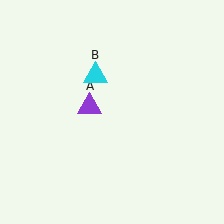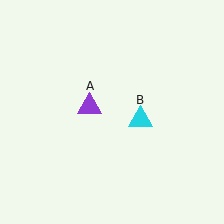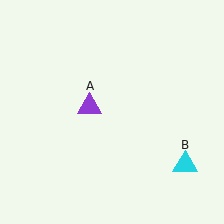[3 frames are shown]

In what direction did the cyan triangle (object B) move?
The cyan triangle (object B) moved down and to the right.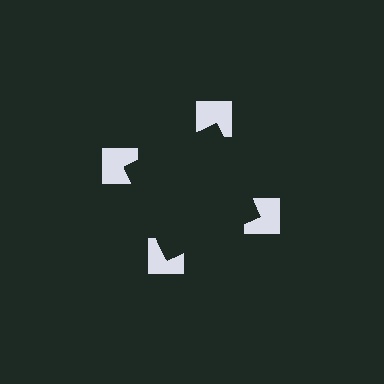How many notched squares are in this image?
There are 4 — one at each vertex of the illusory square.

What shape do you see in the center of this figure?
An illusory square — its edges are inferred from the aligned wedge cuts in the notched squares, not physically drawn.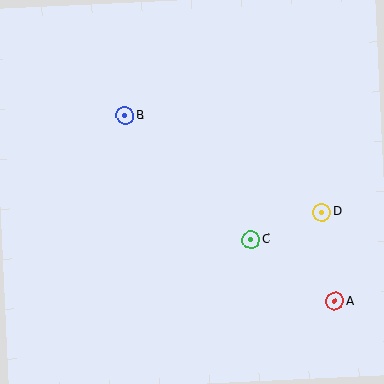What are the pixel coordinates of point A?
Point A is at (335, 301).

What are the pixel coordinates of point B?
Point B is at (125, 116).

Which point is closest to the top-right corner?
Point D is closest to the top-right corner.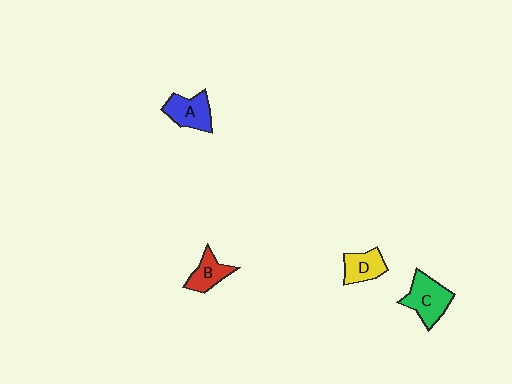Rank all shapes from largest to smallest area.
From largest to smallest: C (green), A (blue), D (yellow), B (red).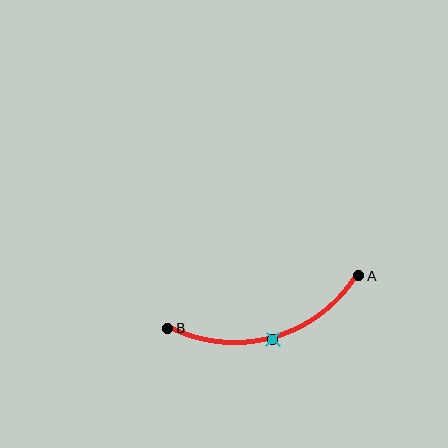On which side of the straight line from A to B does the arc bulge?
The arc bulges below the straight line connecting A and B.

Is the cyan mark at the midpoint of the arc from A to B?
Yes. The cyan mark lies on the arc at equal arc-length from both A and B — it is the arc midpoint.